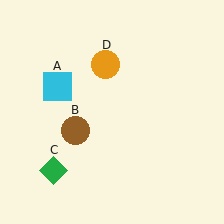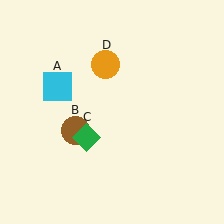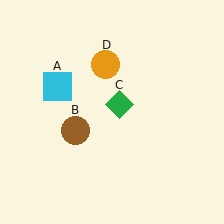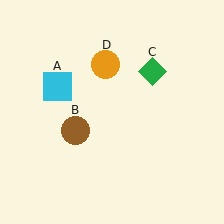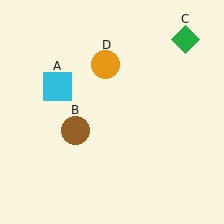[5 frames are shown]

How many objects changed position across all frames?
1 object changed position: green diamond (object C).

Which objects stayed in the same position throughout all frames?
Cyan square (object A) and brown circle (object B) and orange circle (object D) remained stationary.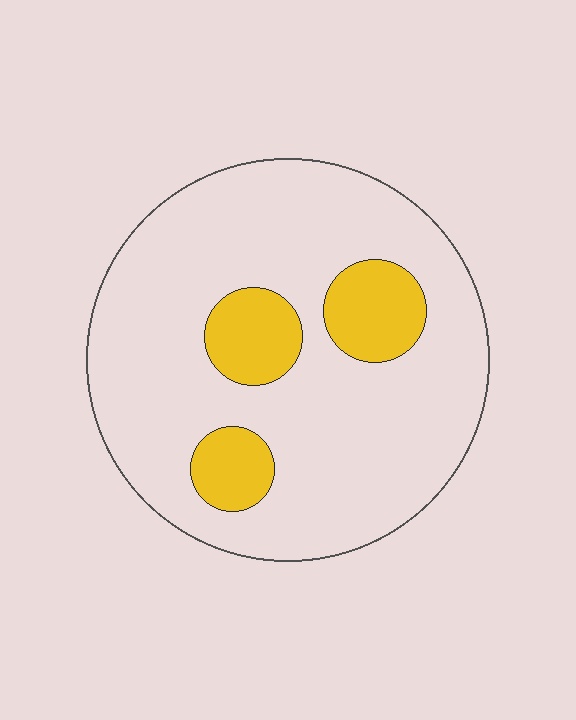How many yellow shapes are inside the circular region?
3.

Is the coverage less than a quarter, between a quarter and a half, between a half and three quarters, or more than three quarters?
Less than a quarter.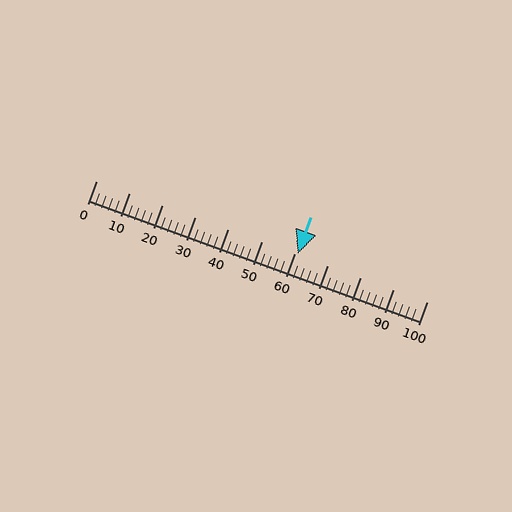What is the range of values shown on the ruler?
The ruler shows values from 0 to 100.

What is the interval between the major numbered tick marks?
The major tick marks are spaced 10 units apart.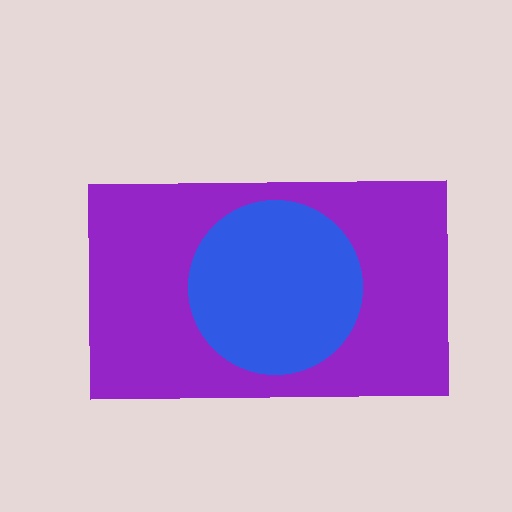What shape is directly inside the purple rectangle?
The blue circle.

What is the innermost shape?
The blue circle.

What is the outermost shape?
The purple rectangle.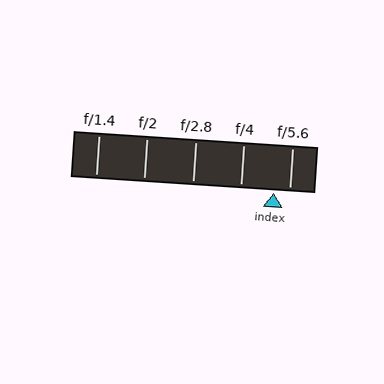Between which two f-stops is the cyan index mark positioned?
The index mark is between f/4 and f/5.6.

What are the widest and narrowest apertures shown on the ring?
The widest aperture shown is f/1.4 and the narrowest is f/5.6.